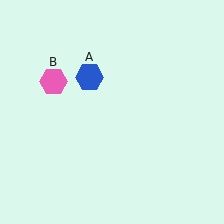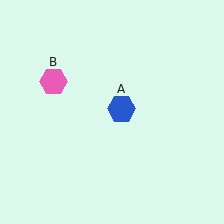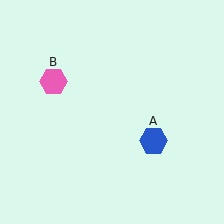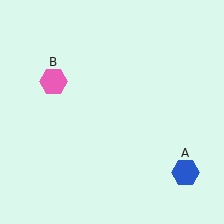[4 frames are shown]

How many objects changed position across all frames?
1 object changed position: blue hexagon (object A).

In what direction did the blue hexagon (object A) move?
The blue hexagon (object A) moved down and to the right.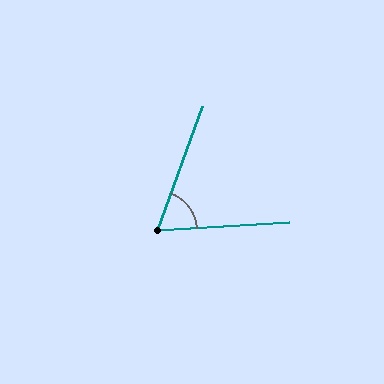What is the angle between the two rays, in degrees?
Approximately 66 degrees.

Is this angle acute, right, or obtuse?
It is acute.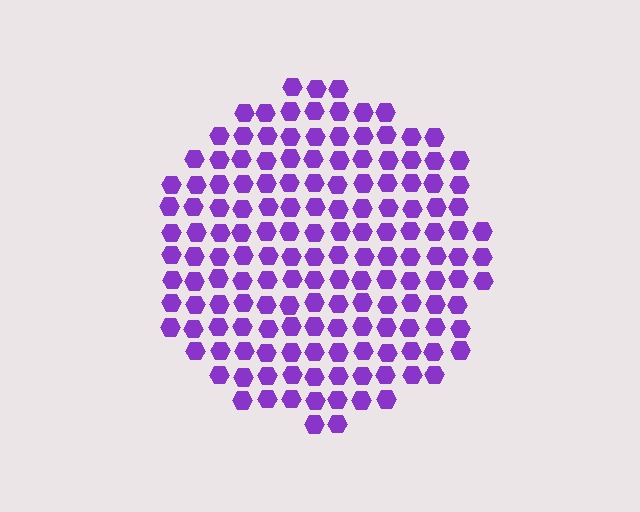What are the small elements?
The small elements are hexagons.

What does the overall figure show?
The overall figure shows a circle.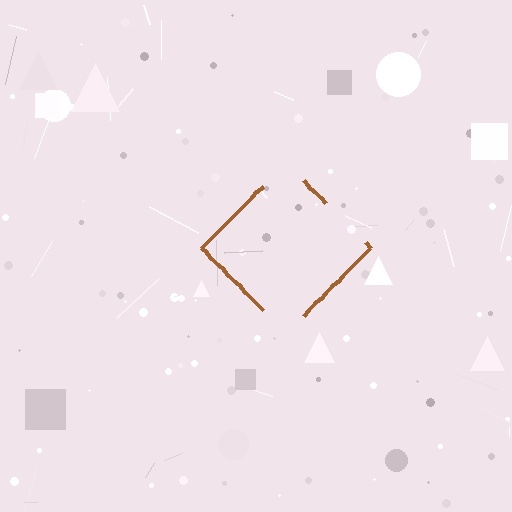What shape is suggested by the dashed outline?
The dashed outline suggests a diamond.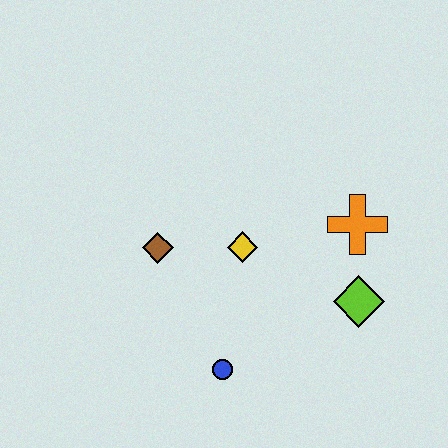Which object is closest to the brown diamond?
The yellow diamond is closest to the brown diamond.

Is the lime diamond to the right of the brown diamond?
Yes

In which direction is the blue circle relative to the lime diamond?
The blue circle is to the left of the lime diamond.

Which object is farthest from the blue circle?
The orange cross is farthest from the blue circle.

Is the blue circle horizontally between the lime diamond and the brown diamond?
Yes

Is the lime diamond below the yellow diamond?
Yes